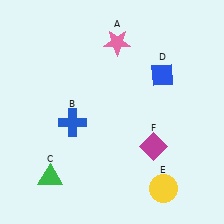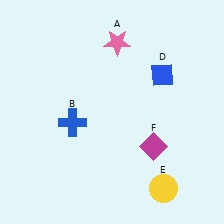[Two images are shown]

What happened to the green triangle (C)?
The green triangle (C) was removed in Image 2. It was in the bottom-left area of Image 1.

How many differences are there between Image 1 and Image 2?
There is 1 difference between the two images.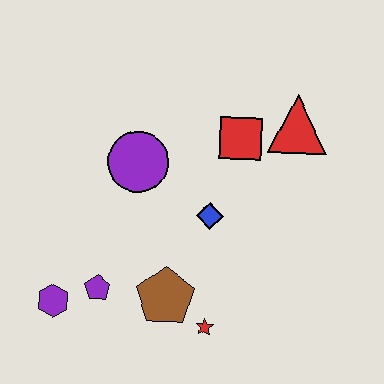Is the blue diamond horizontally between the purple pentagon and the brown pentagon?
No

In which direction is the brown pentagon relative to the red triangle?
The brown pentagon is below the red triangle.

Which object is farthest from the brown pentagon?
The red triangle is farthest from the brown pentagon.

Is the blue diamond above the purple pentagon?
Yes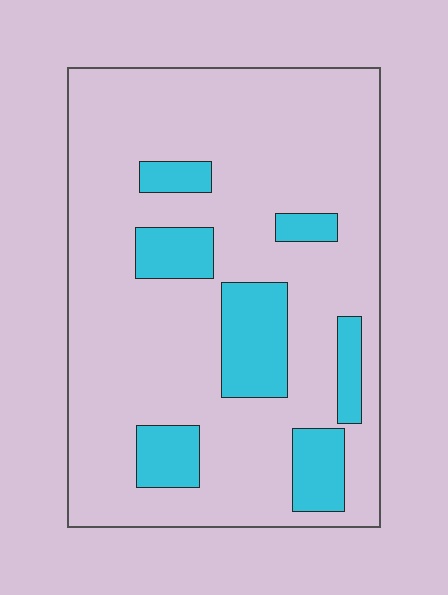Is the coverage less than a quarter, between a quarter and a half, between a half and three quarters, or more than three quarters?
Less than a quarter.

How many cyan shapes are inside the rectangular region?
7.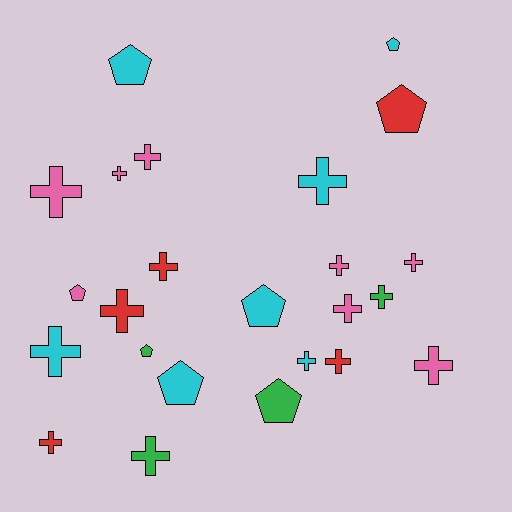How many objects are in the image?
There are 24 objects.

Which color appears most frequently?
Pink, with 8 objects.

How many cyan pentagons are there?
There are 4 cyan pentagons.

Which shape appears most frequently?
Cross, with 16 objects.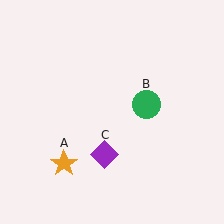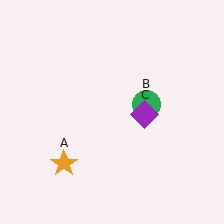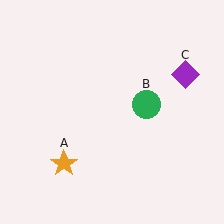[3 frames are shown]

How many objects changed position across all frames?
1 object changed position: purple diamond (object C).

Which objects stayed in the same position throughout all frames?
Orange star (object A) and green circle (object B) remained stationary.